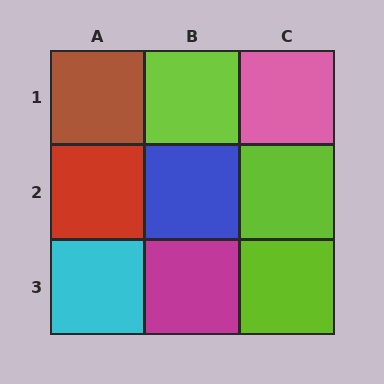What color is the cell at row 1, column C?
Pink.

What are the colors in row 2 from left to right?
Red, blue, lime.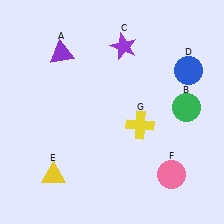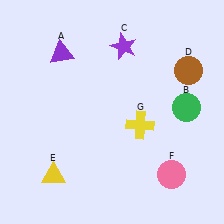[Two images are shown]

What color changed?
The circle (D) changed from blue in Image 1 to brown in Image 2.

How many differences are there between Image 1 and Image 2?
There is 1 difference between the two images.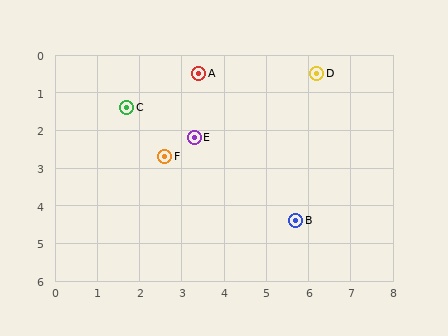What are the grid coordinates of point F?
Point F is at approximately (2.6, 2.7).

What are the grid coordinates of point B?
Point B is at approximately (5.7, 4.4).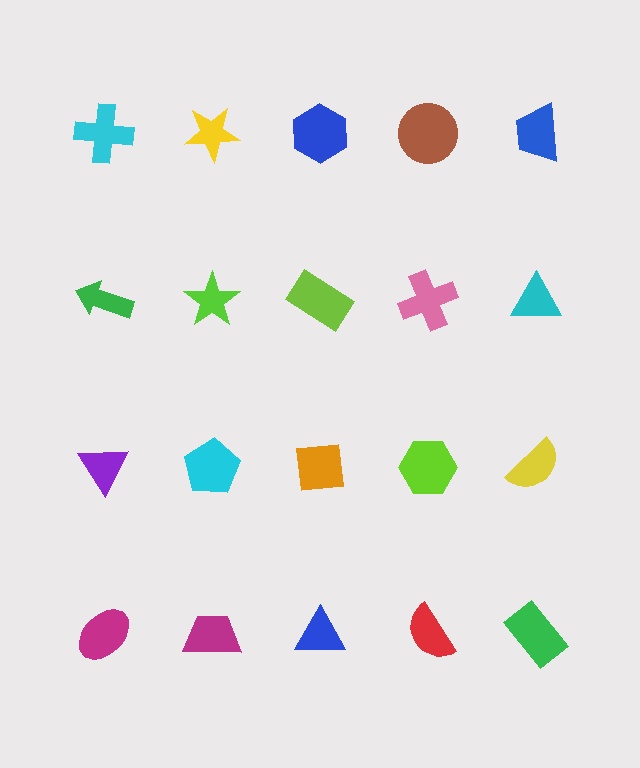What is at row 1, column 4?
A brown circle.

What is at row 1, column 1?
A cyan cross.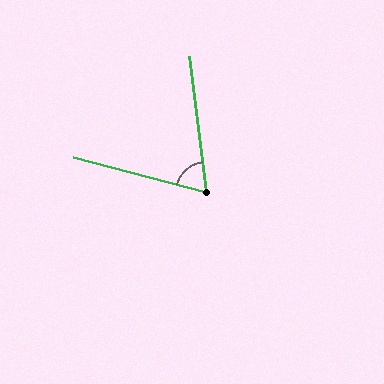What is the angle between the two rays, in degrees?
Approximately 68 degrees.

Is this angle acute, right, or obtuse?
It is acute.